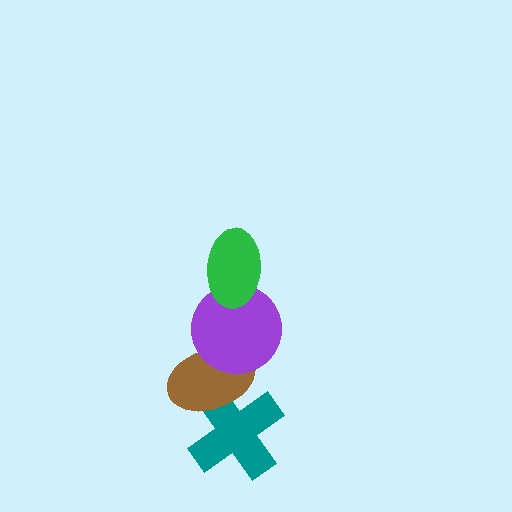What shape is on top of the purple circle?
The green ellipse is on top of the purple circle.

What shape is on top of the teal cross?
The brown ellipse is on top of the teal cross.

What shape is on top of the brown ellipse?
The purple circle is on top of the brown ellipse.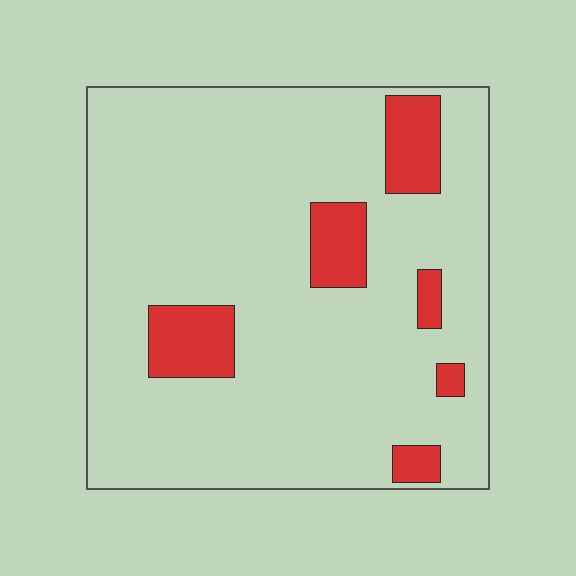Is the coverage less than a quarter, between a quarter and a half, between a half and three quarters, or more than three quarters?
Less than a quarter.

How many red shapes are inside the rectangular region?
6.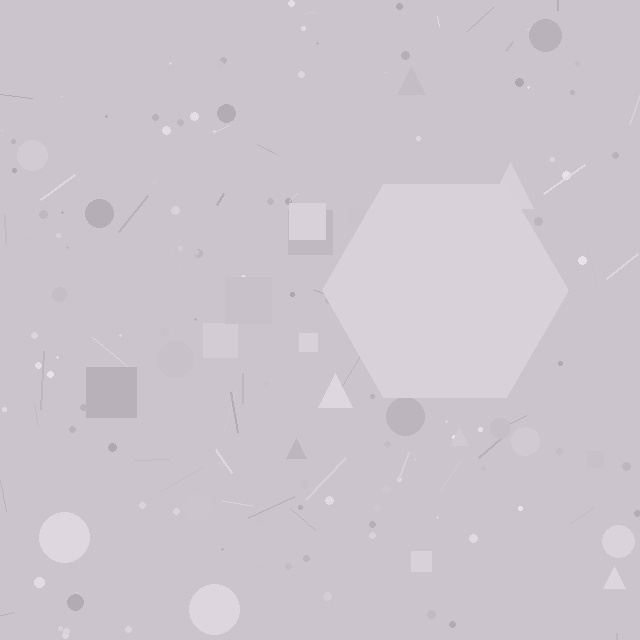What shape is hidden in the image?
A hexagon is hidden in the image.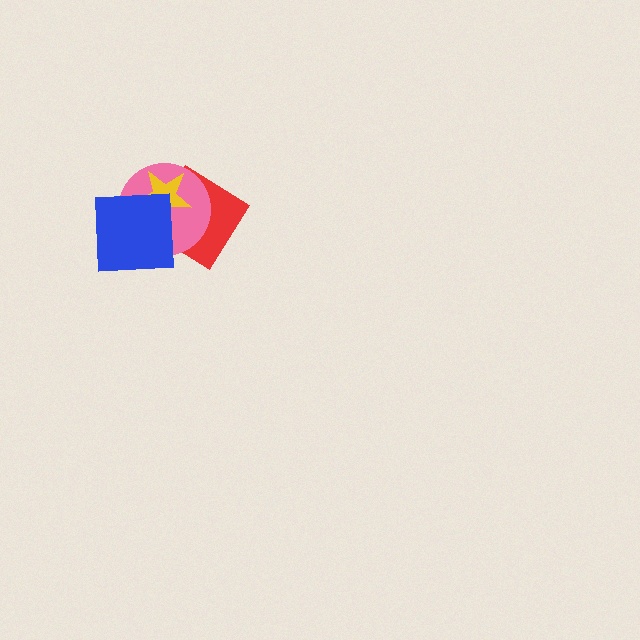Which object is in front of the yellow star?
The blue square is in front of the yellow star.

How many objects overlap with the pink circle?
3 objects overlap with the pink circle.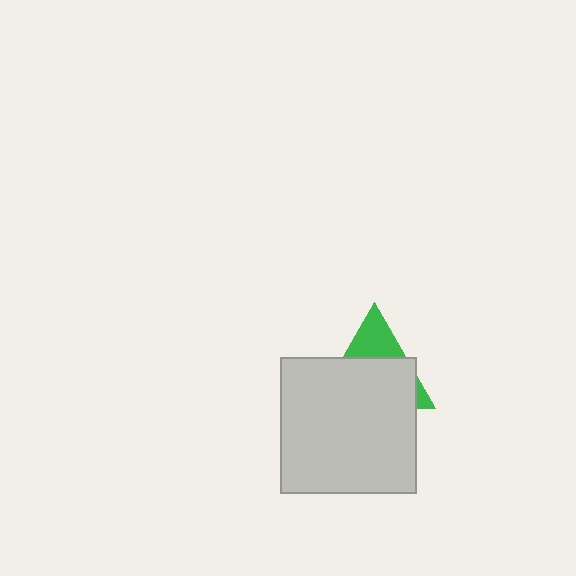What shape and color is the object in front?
The object in front is a light gray square.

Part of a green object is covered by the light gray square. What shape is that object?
It is a triangle.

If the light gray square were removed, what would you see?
You would see the complete green triangle.